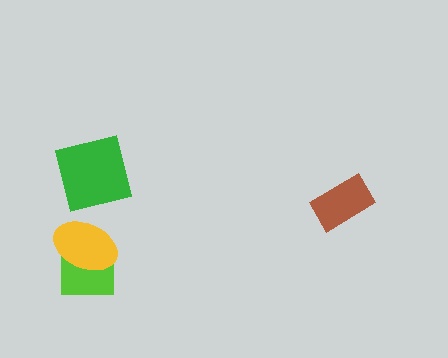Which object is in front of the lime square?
The yellow ellipse is in front of the lime square.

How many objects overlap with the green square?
0 objects overlap with the green square.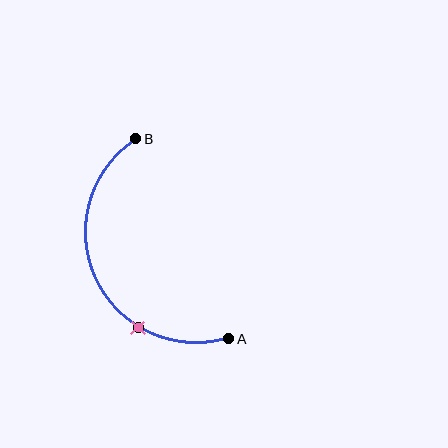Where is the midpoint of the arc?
The arc midpoint is the point on the curve farthest from the straight line joining A and B. It sits to the left of that line.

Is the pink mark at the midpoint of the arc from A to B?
No. The pink mark lies on the arc but is closer to endpoint A. The arc midpoint would be at the point on the curve equidistant along the arc from both A and B.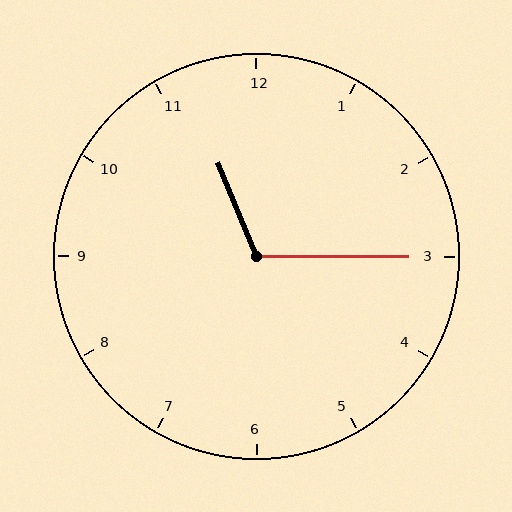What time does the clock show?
11:15.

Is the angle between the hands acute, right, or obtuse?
It is obtuse.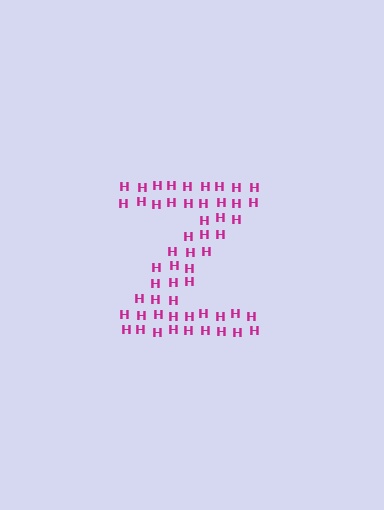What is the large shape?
The large shape is the letter Z.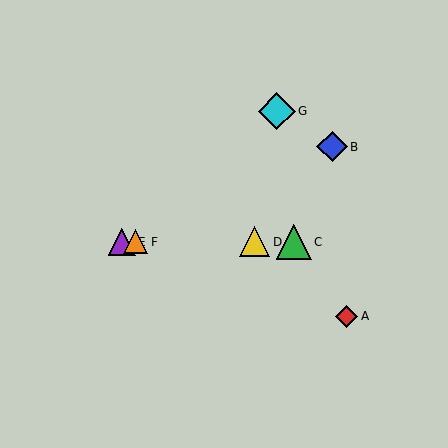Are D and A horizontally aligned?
No, D is at y≈242 and A is at y≈316.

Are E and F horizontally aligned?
Yes, both are at y≈242.